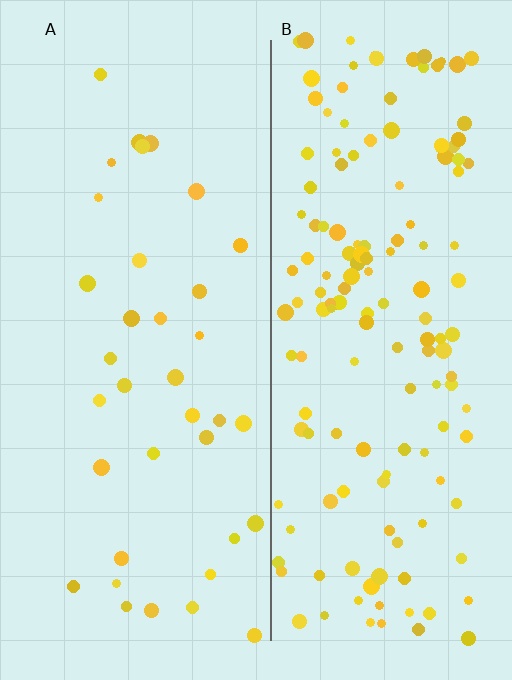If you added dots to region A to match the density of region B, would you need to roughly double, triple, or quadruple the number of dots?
Approximately quadruple.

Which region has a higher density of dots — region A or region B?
B (the right).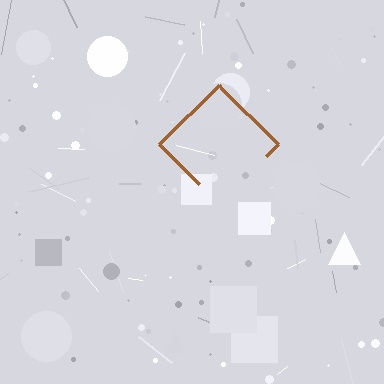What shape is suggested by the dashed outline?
The dashed outline suggests a diamond.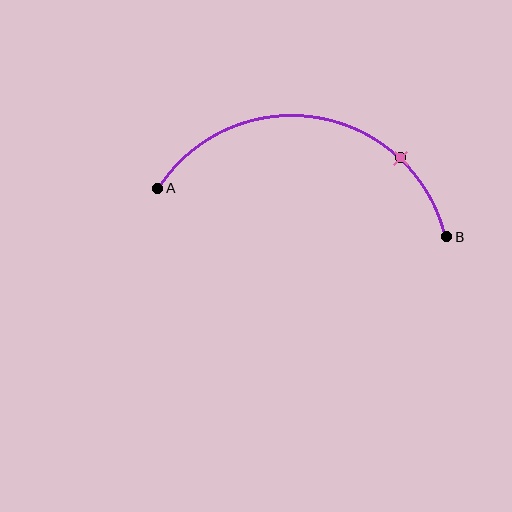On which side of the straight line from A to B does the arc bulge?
The arc bulges above the straight line connecting A and B.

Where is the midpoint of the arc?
The arc midpoint is the point on the curve farthest from the straight line joining A and B. It sits above that line.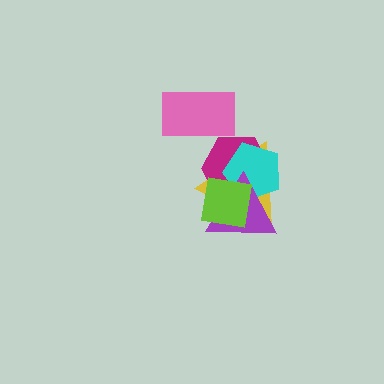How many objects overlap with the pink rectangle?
0 objects overlap with the pink rectangle.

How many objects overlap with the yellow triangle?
4 objects overlap with the yellow triangle.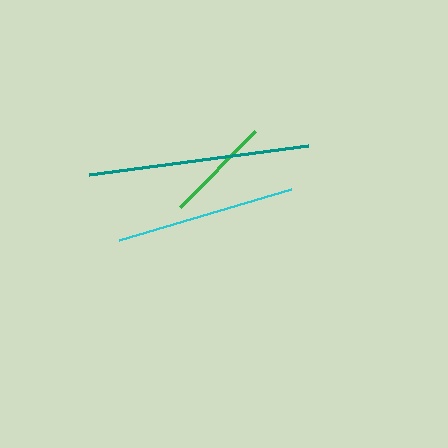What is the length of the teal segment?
The teal segment is approximately 220 pixels long.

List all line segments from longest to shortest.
From longest to shortest: teal, cyan, green.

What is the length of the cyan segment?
The cyan segment is approximately 179 pixels long.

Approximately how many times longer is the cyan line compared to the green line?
The cyan line is approximately 1.7 times the length of the green line.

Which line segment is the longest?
The teal line is the longest at approximately 220 pixels.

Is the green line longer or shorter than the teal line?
The teal line is longer than the green line.